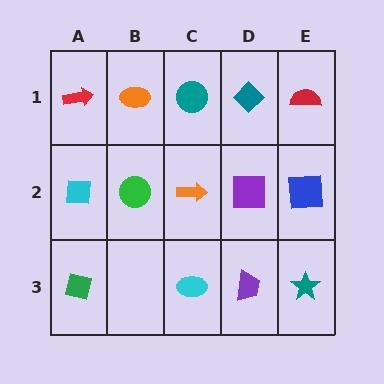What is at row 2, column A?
A cyan square.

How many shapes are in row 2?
5 shapes.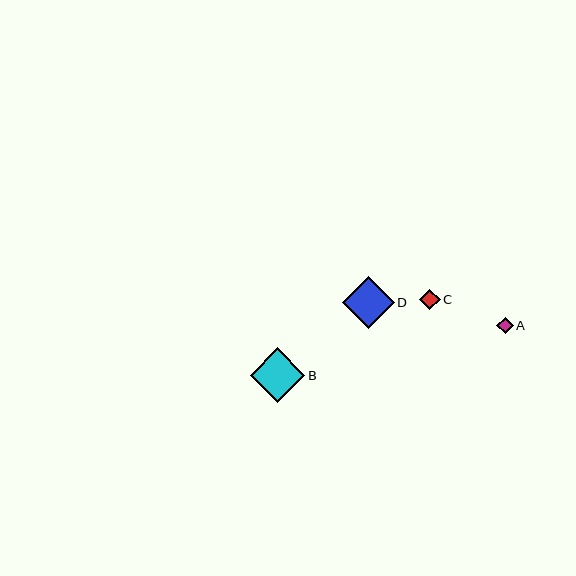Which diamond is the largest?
Diamond B is the largest with a size of approximately 55 pixels.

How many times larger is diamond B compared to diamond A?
Diamond B is approximately 3.4 times the size of diamond A.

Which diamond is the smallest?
Diamond A is the smallest with a size of approximately 16 pixels.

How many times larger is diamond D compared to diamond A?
Diamond D is approximately 3.2 times the size of diamond A.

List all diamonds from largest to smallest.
From largest to smallest: B, D, C, A.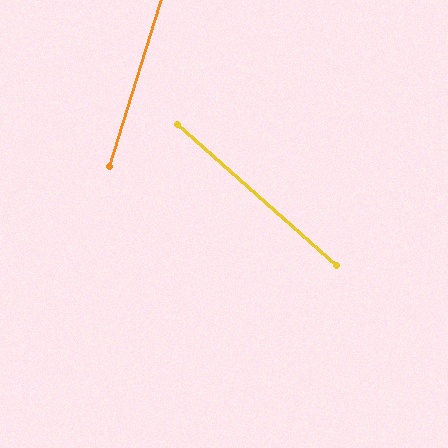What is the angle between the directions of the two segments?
Approximately 66 degrees.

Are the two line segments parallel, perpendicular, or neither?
Neither parallel nor perpendicular — they differ by about 66°.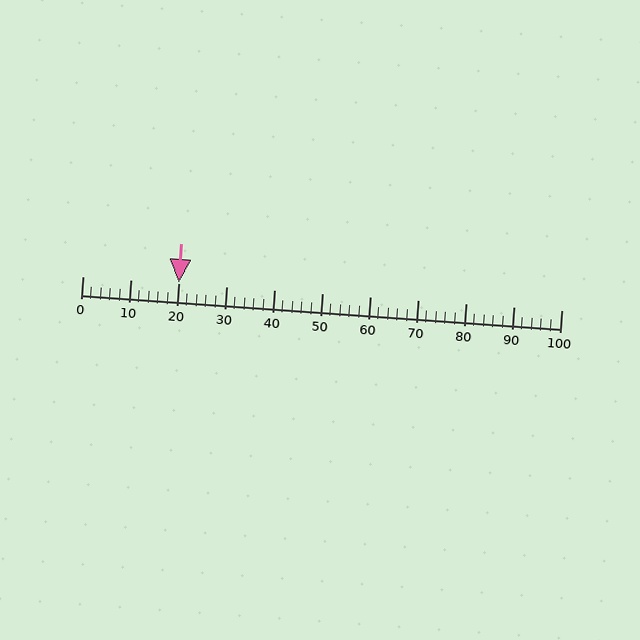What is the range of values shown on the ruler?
The ruler shows values from 0 to 100.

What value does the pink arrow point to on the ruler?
The pink arrow points to approximately 20.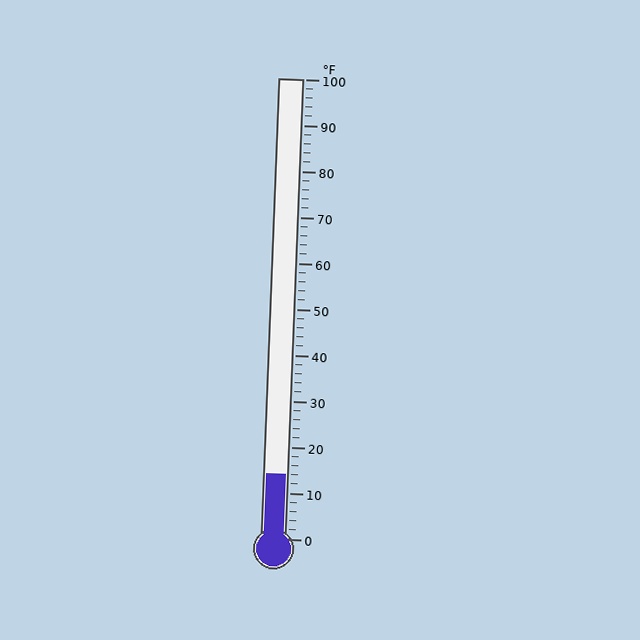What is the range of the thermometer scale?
The thermometer scale ranges from 0°F to 100°F.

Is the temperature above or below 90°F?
The temperature is below 90°F.